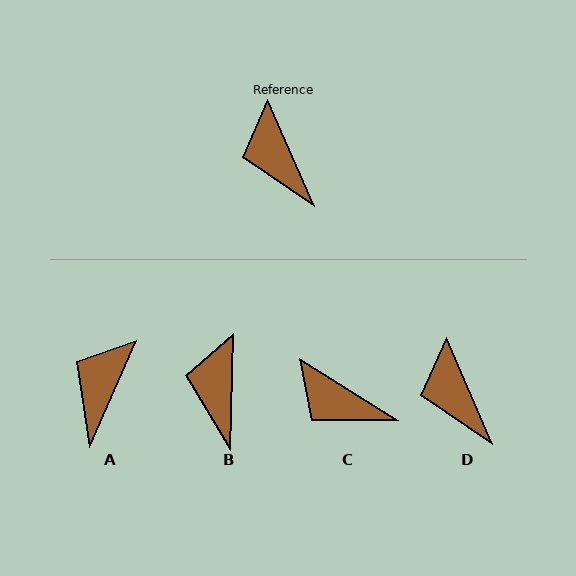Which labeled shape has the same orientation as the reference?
D.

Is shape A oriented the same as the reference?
No, it is off by about 47 degrees.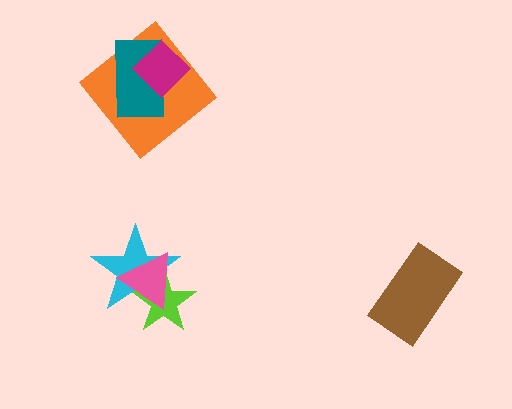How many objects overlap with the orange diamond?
2 objects overlap with the orange diamond.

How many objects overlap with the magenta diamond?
2 objects overlap with the magenta diamond.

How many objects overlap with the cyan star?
2 objects overlap with the cyan star.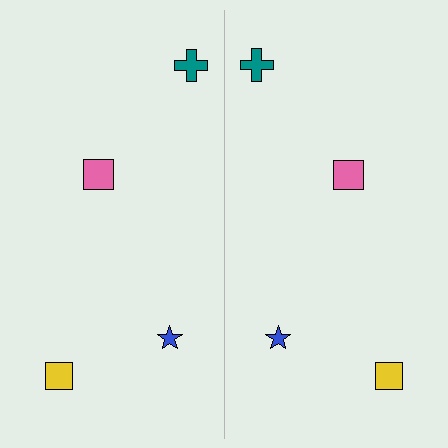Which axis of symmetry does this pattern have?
The pattern has a vertical axis of symmetry running through the center of the image.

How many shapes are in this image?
There are 8 shapes in this image.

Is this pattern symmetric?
Yes, this pattern has bilateral (reflection) symmetry.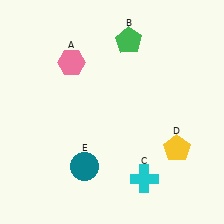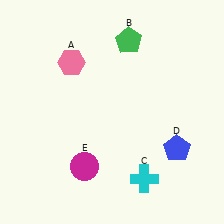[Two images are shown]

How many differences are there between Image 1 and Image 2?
There are 2 differences between the two images.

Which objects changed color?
D changed from yellow to blue. E changed from teal to magenta.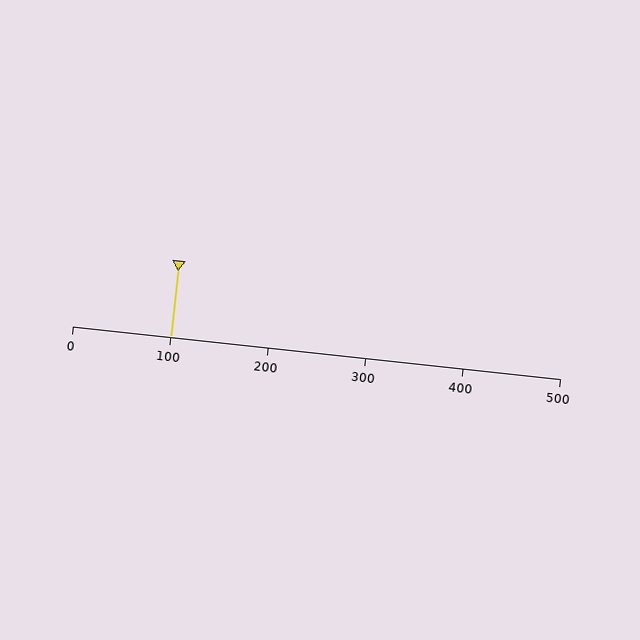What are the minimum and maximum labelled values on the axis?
The axis runs from 0 to 500.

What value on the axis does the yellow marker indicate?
The marker indicates approximately 100.